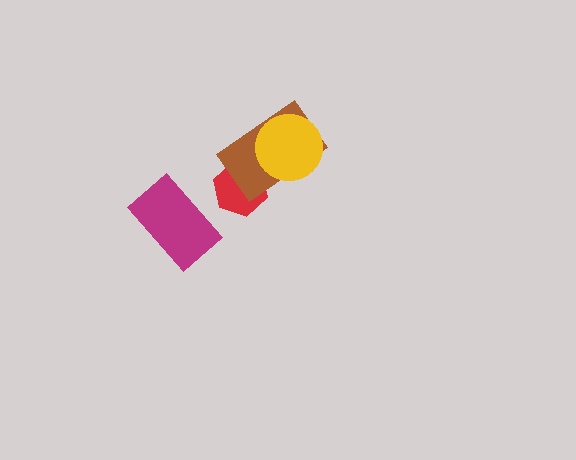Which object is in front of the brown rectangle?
The yellow circle is in front of the brown rectangle.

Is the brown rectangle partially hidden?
Yes, it is partially covered by another shape.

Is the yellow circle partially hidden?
No, no other shape covers it.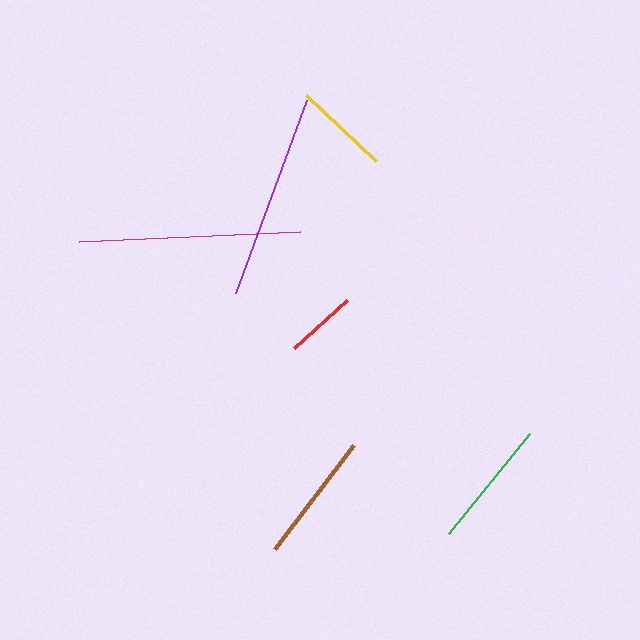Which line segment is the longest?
The magenta line is the longest at approximately 221 pixels.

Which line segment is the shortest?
The red line is the shortest at approximately 71 pixels.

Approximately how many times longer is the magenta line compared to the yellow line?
The magenta line is approximately 2.3 times the length of the yellow line.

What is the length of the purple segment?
The purple segment is approximately 205 pixels long.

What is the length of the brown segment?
The brown segment is approximately 131 pixels long.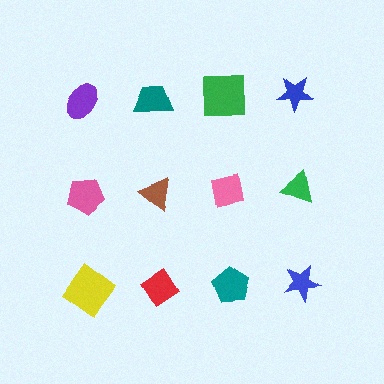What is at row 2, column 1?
A pink pentagon.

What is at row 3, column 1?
A yellow diamond.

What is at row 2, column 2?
A brown triangle.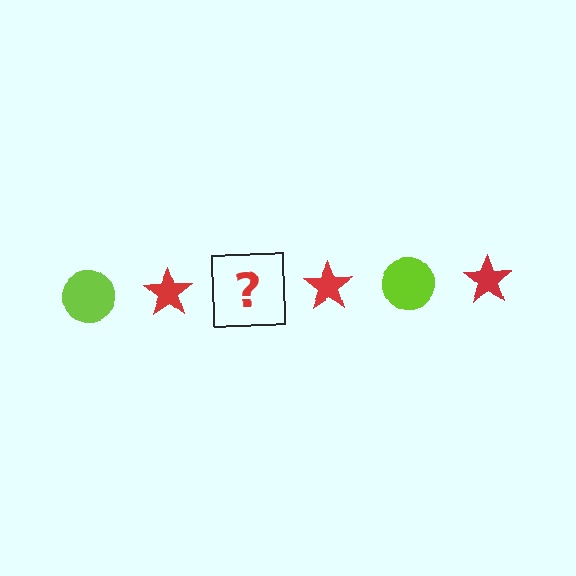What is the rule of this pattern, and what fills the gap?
The rule is that the pattern alternates between lime circle and red star. The gap should be filled with a lime circle.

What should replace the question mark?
The question mark should be replaced with a lime circle.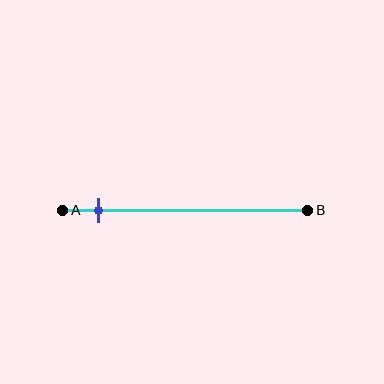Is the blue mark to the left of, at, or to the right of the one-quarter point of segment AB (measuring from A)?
The blue mark is to the left of the one-quarter point of segment AB.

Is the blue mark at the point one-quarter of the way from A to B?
No, the mark is at about 15% from A, not at the 25% one-quarter point.